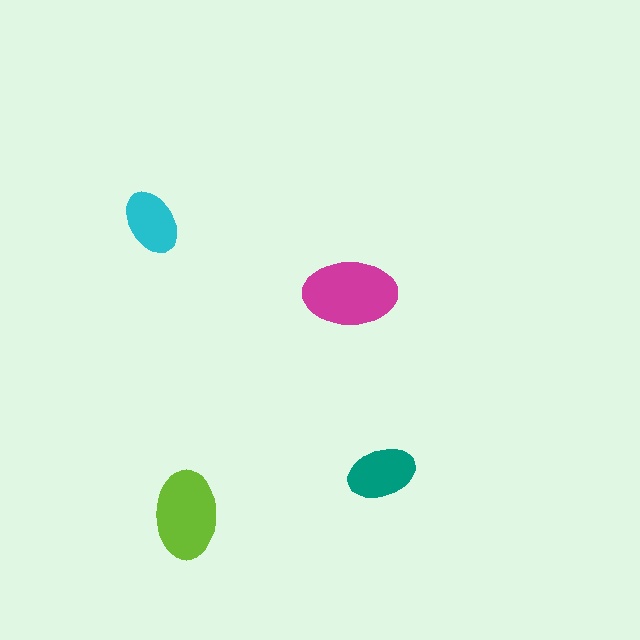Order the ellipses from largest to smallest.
the magenta one, the lime one, the teal one, the cyan one.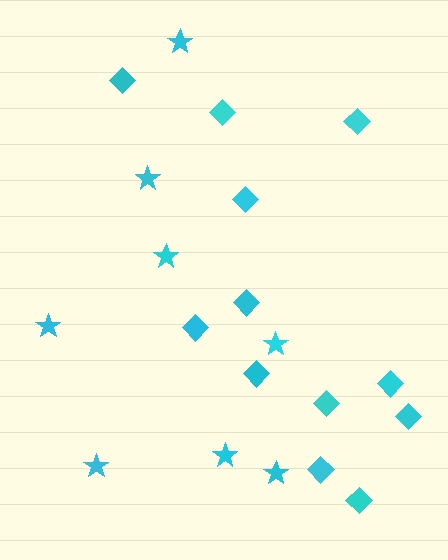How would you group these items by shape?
There are 2 groups: one group of diamonds (12) and one group of stars (8).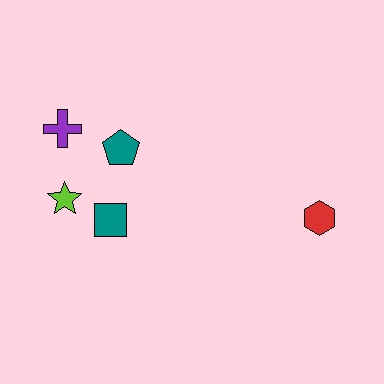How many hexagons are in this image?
There is 1 hexagon.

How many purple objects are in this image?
There is 1 purple object.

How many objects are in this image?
There are 5 objects.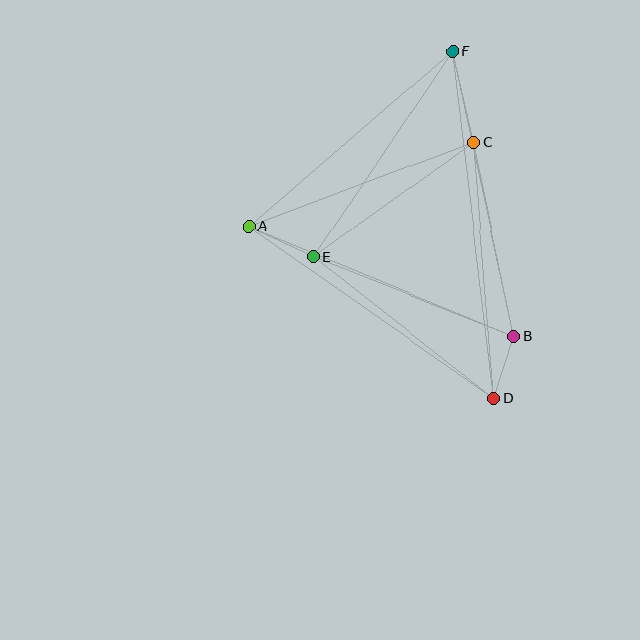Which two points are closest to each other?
Points B and D are closest to each other.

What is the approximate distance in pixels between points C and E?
The distance between C and E is approximately 197 pixels.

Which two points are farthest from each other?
Points D and F are farthest from each other.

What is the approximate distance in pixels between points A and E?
The distance between A and E is approximately 72 pixels.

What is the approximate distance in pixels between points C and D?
The distance between C and D is approximately 257 pixels.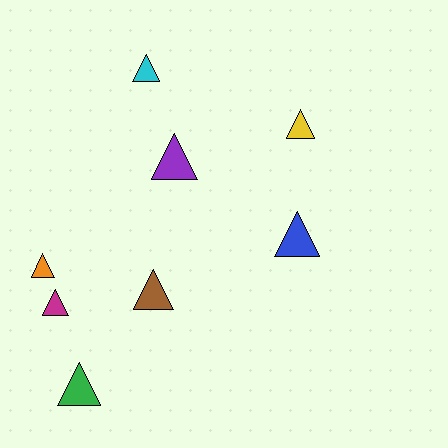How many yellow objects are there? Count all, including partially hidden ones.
There is 1 yellow object.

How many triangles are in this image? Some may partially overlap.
There are 8 triangles.